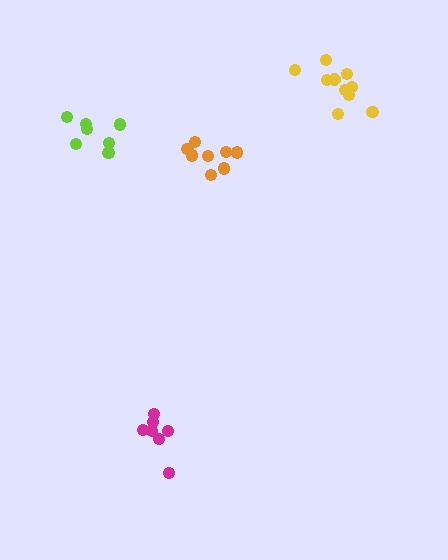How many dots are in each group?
Group 1: 7 dots, Group 2: 8 dots, Group 3: 10 dots, Group 4: 7 dots (32 total).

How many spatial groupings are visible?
There are 4 spatial groupings.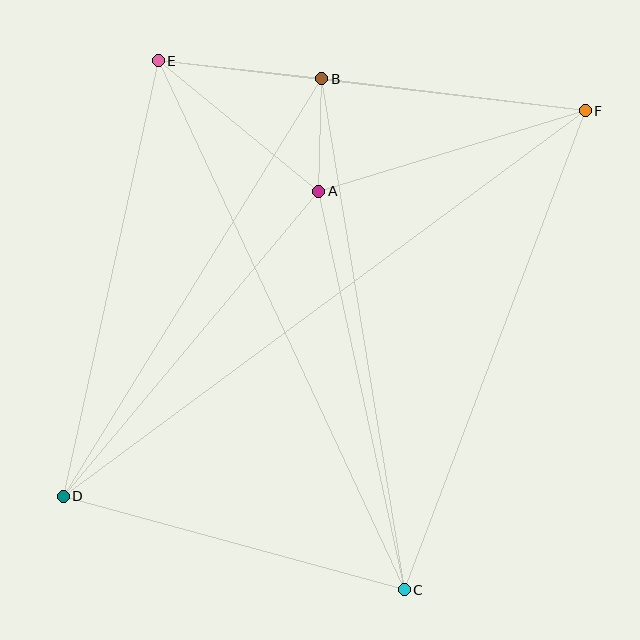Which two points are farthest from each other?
Points D and F are farthest from each other.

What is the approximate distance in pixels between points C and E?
The distance between C and E is approximately 583 pixels.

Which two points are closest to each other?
Points A and B are closest to each other.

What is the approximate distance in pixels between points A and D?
The distance between A and D is approximately 398 pixels.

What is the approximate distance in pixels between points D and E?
The distance between D and E is approximately 446 pixels.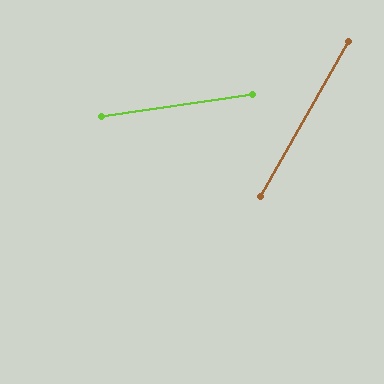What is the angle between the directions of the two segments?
Approximately 52 degrees.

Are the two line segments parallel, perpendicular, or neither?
Neither parallel nor perpendicular — they differ by about 52°.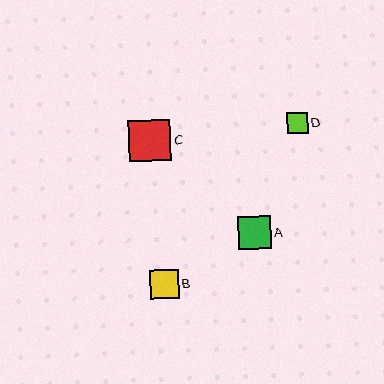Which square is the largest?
Square C is the largest with a size of approximately 42 pixels.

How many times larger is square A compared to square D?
Square A is approximately 1.6 times the size of square D.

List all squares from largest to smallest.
From largest to smallest: C, A, B, D.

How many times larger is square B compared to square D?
Square B is approximately 1.4 times the size of square D.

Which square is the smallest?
Square D is the smallest with a size of approximately 21 pixels.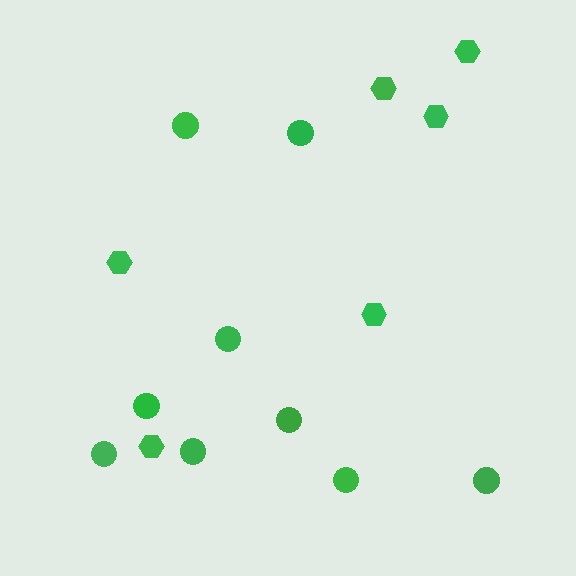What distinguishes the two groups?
There are 2 groups: one group of circles (9) and one group of hexagons (6).